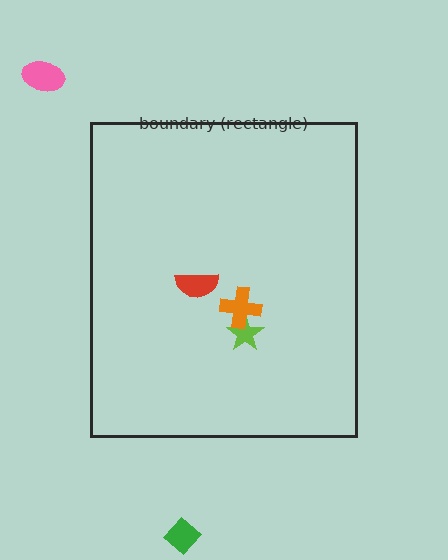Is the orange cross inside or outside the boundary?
Inside.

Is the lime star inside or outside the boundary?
Inside.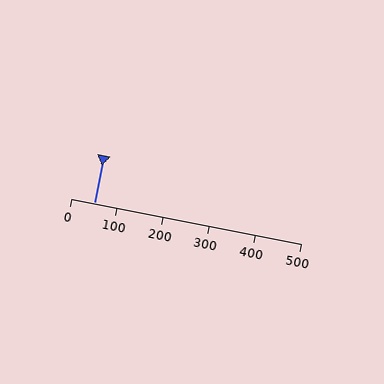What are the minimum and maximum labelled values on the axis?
The axis runs from 0 to 500.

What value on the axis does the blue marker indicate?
The marker indicates approximately 50.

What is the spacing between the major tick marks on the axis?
The major ticks are spaced 100 apart.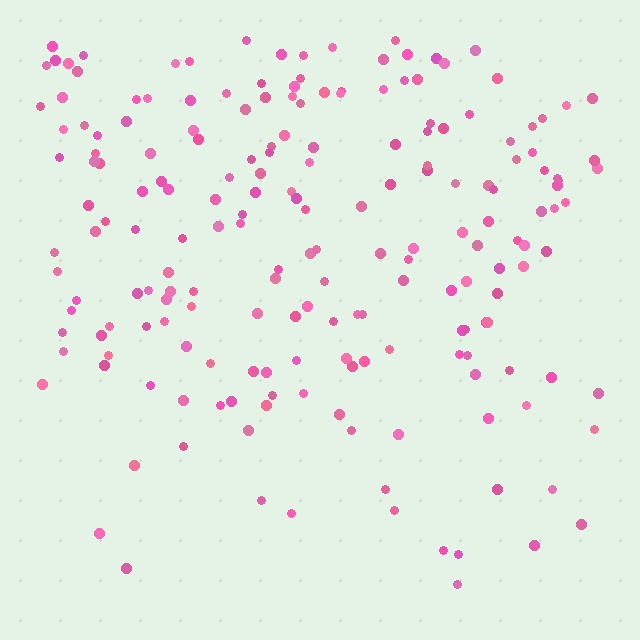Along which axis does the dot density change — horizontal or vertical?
Vertical.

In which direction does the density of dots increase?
From bottom to top, with the top side densest.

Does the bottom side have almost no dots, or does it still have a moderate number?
Still a moderate number, just noticeably fewer than the top.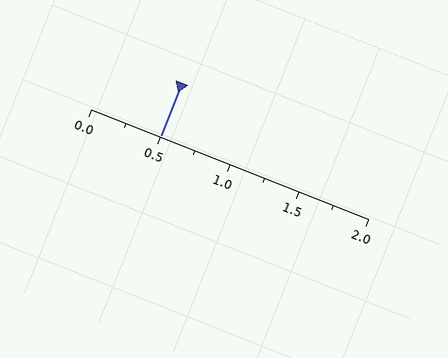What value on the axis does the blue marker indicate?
The marker indicates approximately 0.5.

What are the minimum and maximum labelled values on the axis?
The axis runs from 0.0 to 2.0.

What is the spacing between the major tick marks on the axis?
The major ticks are spaced 0.5 apart.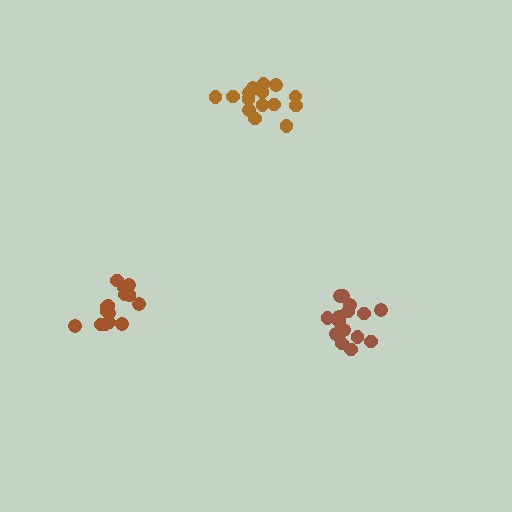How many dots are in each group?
Group 1: 15 dots, Group 2: 15 dots, Group 3: 15 dots (45 total).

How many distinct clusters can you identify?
There are 3 distinct clusters.